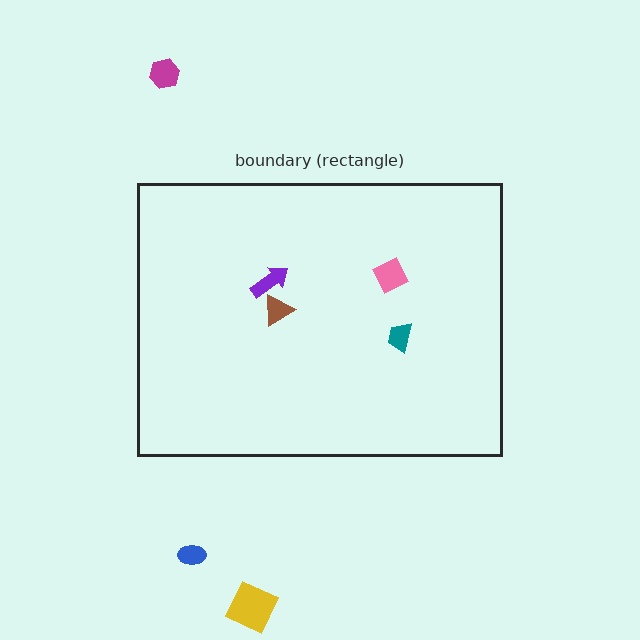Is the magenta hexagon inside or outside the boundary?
Outside.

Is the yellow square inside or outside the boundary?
Outside.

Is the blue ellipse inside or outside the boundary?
Outside.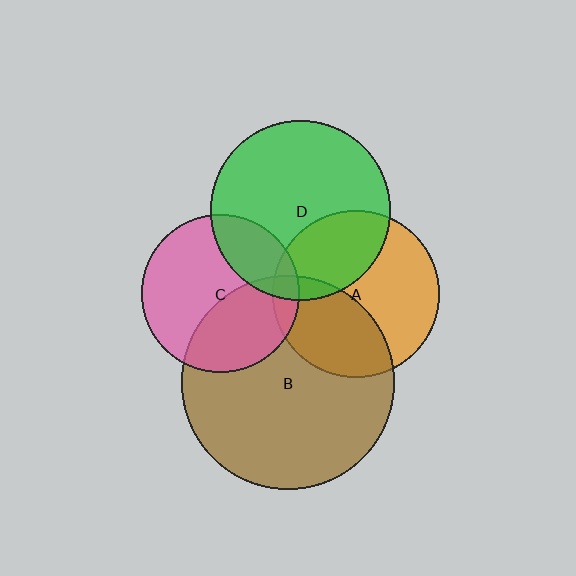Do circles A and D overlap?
Yes.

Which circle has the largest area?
Circle B (brown).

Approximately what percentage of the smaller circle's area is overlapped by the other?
Approximately 35%.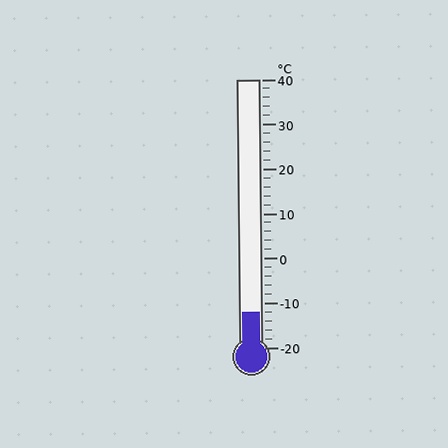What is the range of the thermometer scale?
The thermometer scale ranges from -20°C to 40°C.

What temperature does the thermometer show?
The thermometer shows approximately -12°C.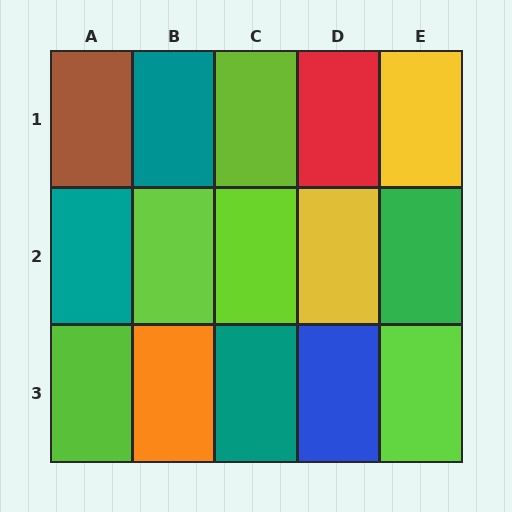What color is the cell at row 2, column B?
Lime.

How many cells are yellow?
2 cells are yellow.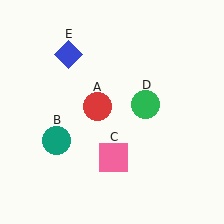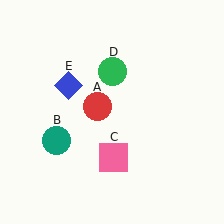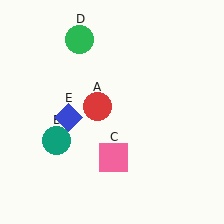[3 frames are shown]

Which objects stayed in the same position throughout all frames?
Red circle (object A) and teal circle (object B) and pink square (object C) remained stationary.